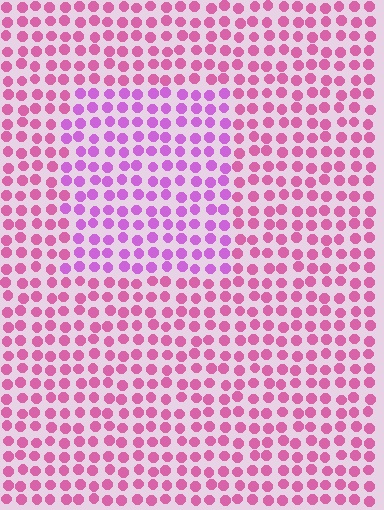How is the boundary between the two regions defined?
The boundary is defined purely by a slight shift in hue (about 30 degrees). Spacing, size, and orientation are identical on both sides.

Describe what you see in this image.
The image is filled with small pink elements in a uniform arrangement. A rectangle-shaped region is visible where the elements are tinted to a slightly different hue, forming a subtle color boundary.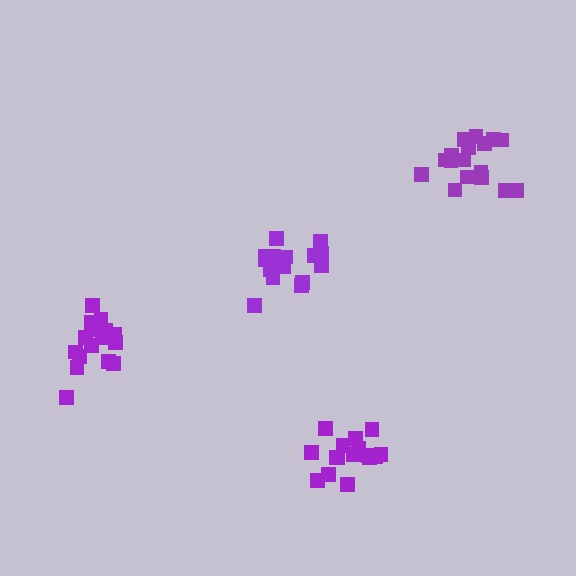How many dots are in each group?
Group 1: 16 dots, Group 2: 18 dots, Group 3: 16 dots, Group 4: 17 dots (67 total).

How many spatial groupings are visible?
There are 4 spatial groupings.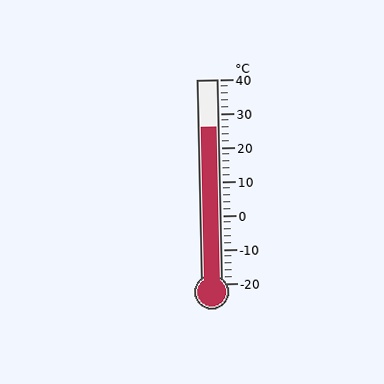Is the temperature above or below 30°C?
The temperature is below 30°C.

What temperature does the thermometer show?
The thermometer shows approximately 26°C.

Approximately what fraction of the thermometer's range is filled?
The thermometer is filled to approximately 75% of its range.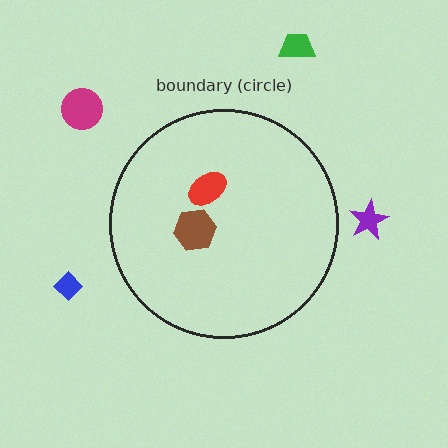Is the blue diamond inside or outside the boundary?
Outside.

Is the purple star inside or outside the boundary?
Outside.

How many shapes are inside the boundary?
2 inside, 4 outside.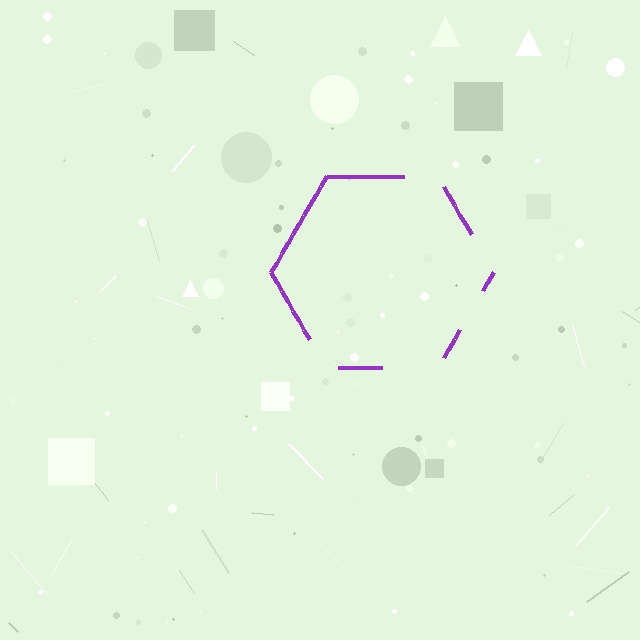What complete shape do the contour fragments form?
The contour fragments form a hexagon.